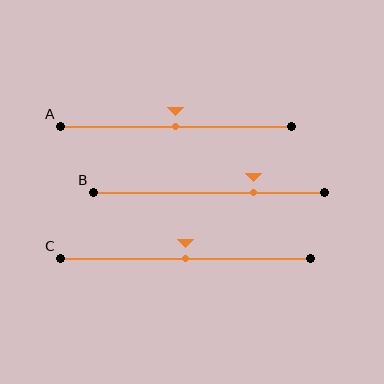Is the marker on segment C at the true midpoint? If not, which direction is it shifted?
Yes, the marker on segment C is at the true midpoint.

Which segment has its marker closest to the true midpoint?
Segment A has its marker closest to the true midpoint.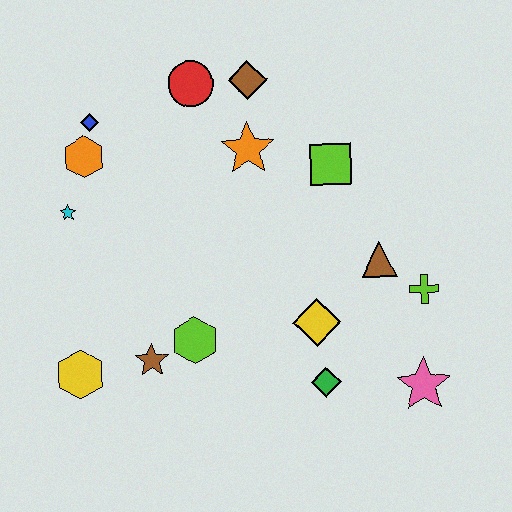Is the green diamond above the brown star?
No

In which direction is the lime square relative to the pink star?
The lime square is above the pink star.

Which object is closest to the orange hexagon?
The blue diamond is closest to the orange hexagon.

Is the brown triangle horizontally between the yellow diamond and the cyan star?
No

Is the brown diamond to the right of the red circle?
Yes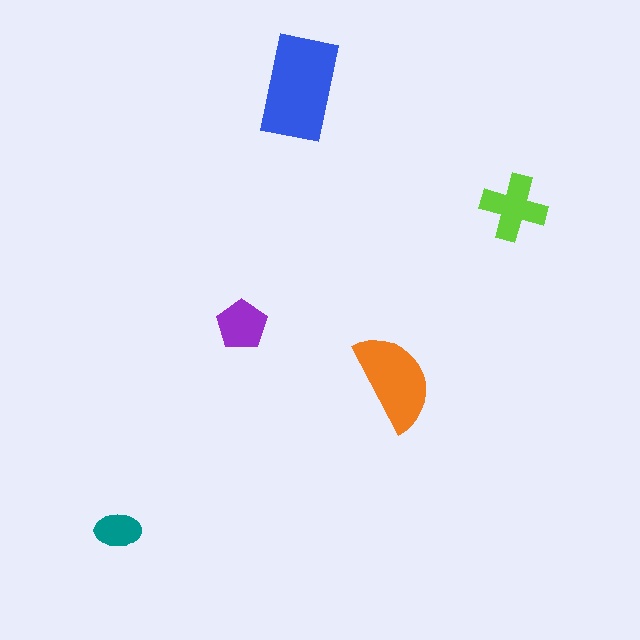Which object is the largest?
The blue rectangle.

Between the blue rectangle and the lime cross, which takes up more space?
The blue rectangle.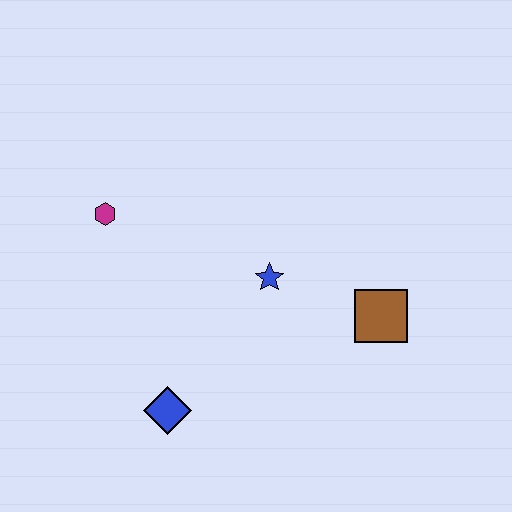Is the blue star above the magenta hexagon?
No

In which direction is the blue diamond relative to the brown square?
The blue diamond is to the left of the brown square.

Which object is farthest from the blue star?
The magenta hexagon is farthest from the blue star.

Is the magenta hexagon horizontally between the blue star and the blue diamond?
No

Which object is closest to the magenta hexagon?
The blue star is closest to the magenta hexagon.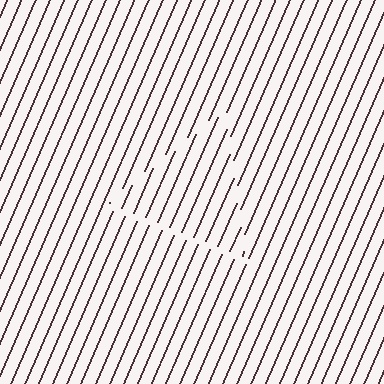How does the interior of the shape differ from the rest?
The interior of the shape contains the same grating, shifted by half a period — the contour is defined by the phase discontinuity where line-ends from the inner and outer gratings abut.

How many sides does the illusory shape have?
3 sides — the line-ends trace a triangle.